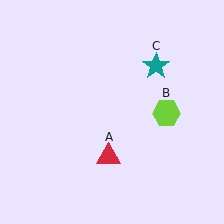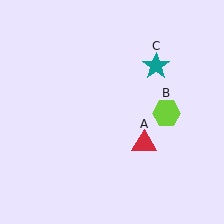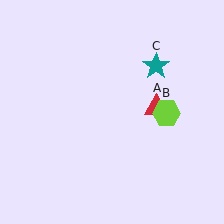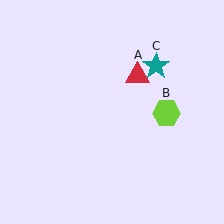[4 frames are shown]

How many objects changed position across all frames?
1 object changed position: red triangle (object A).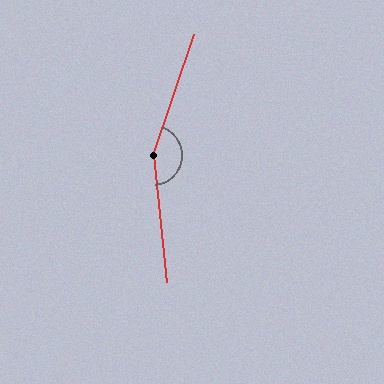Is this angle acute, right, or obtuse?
It is obtuse.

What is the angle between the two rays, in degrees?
Approximately 155 degrees.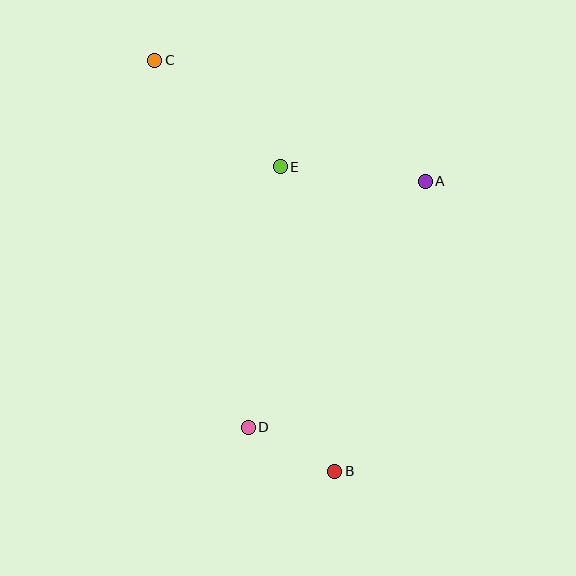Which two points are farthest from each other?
Points B and C are farthest from each other.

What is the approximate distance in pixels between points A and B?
The distance between A and B is approximately 304 pixels.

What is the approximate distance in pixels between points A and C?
The distance between A and C is approximately 297 pixels.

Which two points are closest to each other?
Points B and D are closest to each other.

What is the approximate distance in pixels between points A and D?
The distance between A and D is approximately 303 pixels.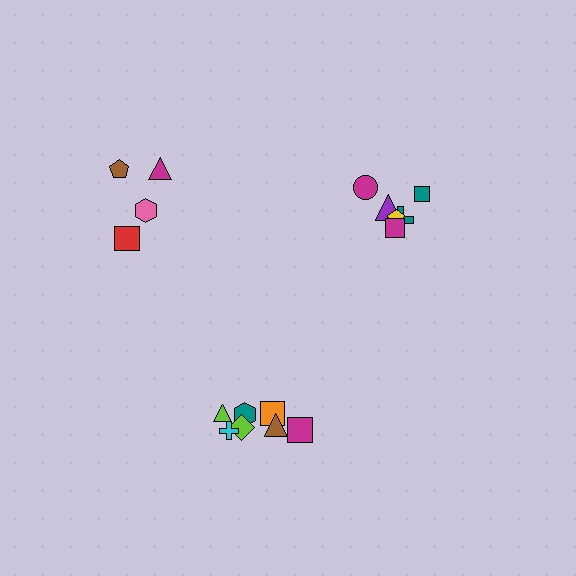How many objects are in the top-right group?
There are 6 objects.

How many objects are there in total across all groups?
There are 18 objects.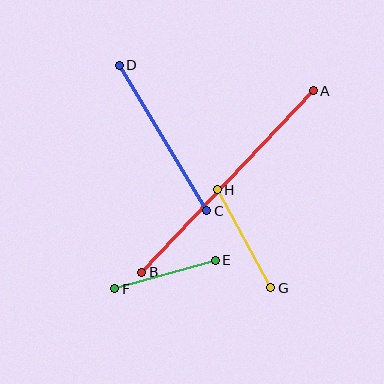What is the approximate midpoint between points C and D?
The midpoint is at approximately (163, 138) pixels.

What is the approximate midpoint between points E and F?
The midpoint is at approximately (165, 275) pixels.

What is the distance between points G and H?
The distance is approximately 112 pixels.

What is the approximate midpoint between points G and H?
The midpoint is at approximately (244, 239) pixels.